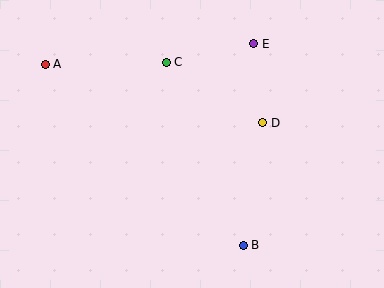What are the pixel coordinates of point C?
Point C is at (166, 62).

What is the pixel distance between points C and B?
The distance between C and B is 199 pixels.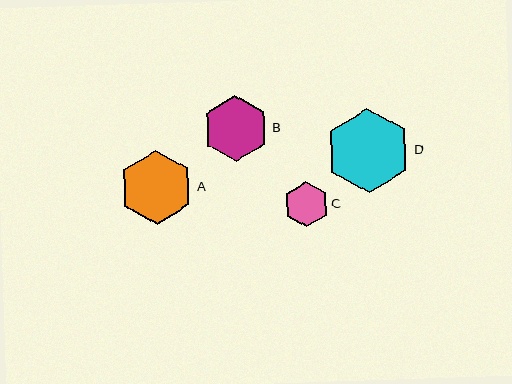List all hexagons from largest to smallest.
From largest to smallest: D, A, B, C.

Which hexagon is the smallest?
Hexagon C is the smallest with a size of approximately 45 pixels.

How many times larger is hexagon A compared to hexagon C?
Hexagon A is approximately 1.6 times the size of hexagon C.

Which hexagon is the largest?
Hexagon D is the largest with a size of approximately 85 pixels.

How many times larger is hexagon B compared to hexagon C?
Hexagon B is approximately 1.5 times the size of hexagon C.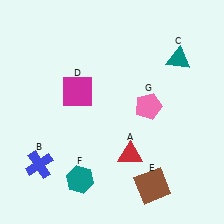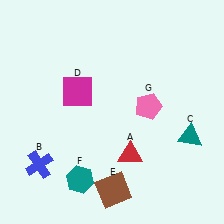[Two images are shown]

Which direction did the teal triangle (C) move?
The teal triangle (C) moved down.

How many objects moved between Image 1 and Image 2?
2 objects moved between the two images.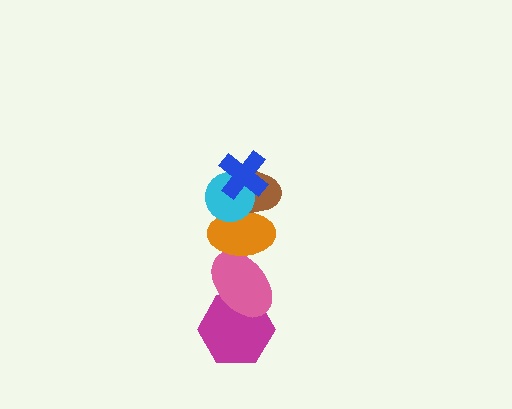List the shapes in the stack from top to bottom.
From top to bottom: the blue cross, the cyan circle, the brown ellipse, the orange ellipse, the pink ellipse, the magenta hexagon.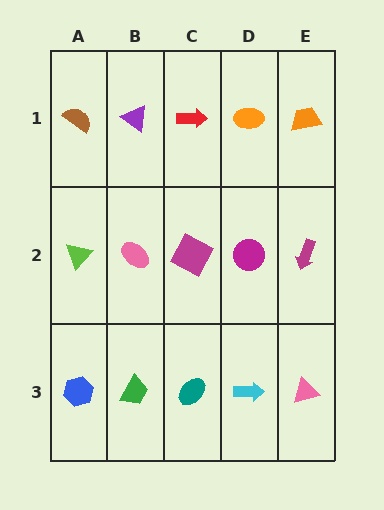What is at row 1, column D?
An orange ellipse.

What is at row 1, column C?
A red arrow.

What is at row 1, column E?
An orange trapezoid.